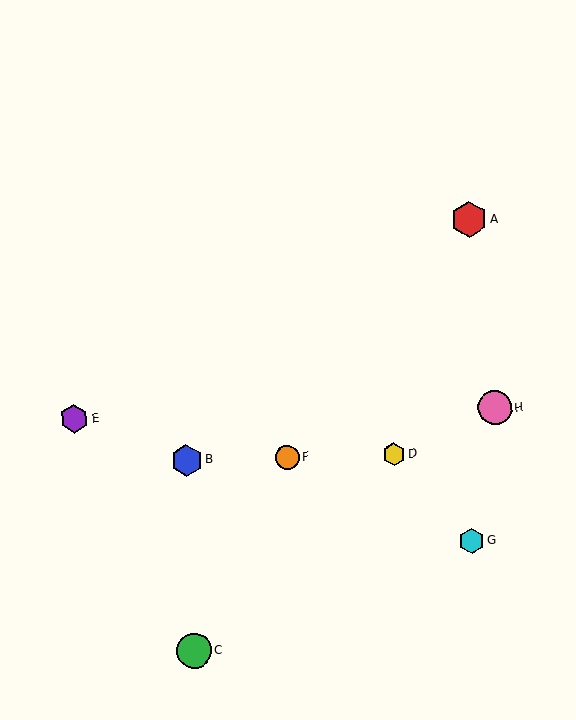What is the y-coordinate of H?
Object H is at y≈408.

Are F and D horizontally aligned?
Yes, both are at y≈457.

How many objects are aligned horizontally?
3 objects (B, D, F) are aligned horizontally.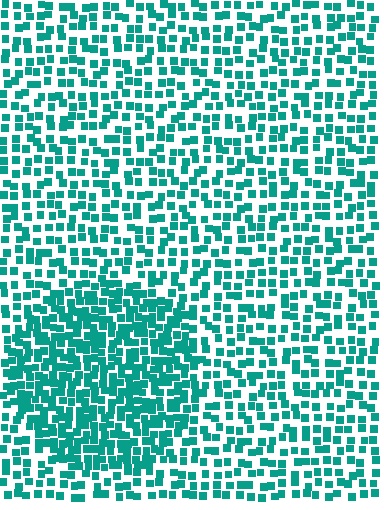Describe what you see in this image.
The image contains small teal elements arranged at two different densities. A circle-shaped region is visible where the elements are more densely packed than the surrounding area.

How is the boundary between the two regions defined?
The boundary is defined by a change in element density (approximately 1.8x ratio). All elements are the same color, size, and shape.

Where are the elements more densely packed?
The elements are more densely packed inside the circle boundary.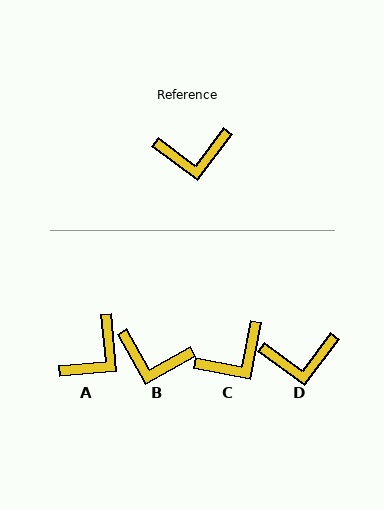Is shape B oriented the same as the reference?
No, it is off by about 24 degrees.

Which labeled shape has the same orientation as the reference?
D.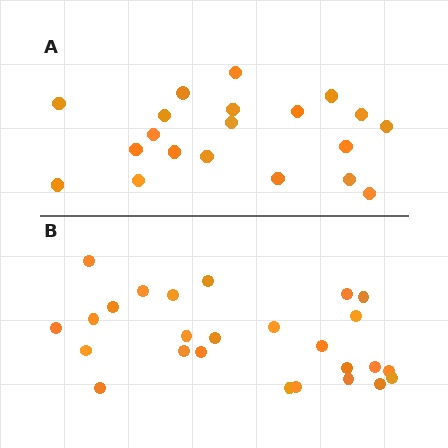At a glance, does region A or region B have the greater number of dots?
Region B (the bottom region) has more dots.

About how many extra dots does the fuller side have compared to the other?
Region B has about 6 more dots than region A.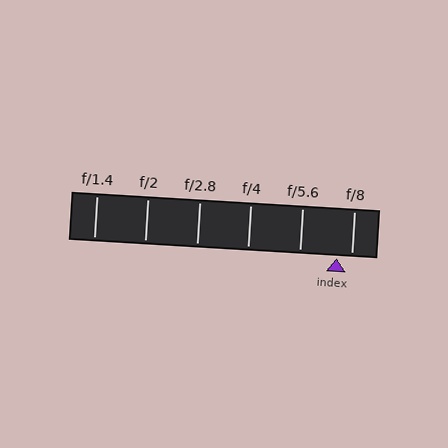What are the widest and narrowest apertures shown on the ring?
The widest aperture shown is f/1.4 and the narrowest is f/8.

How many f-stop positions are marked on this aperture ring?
There are 6 f-stop positions marked.